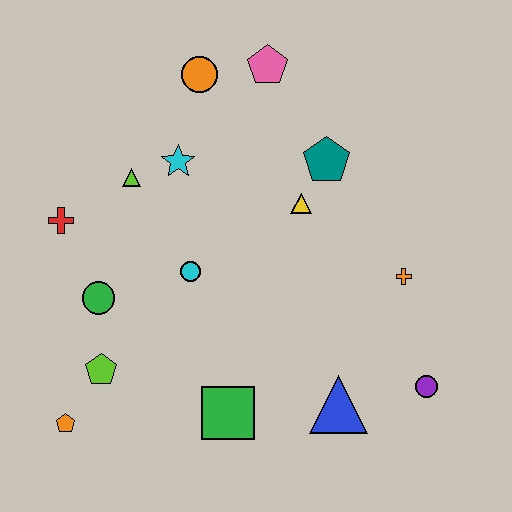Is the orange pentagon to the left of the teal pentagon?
Yes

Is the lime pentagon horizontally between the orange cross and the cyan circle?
No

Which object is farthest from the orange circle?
The purple circle is farthest from the orange circle.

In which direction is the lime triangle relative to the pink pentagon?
The lime triangle is to the left of the pink pentagon.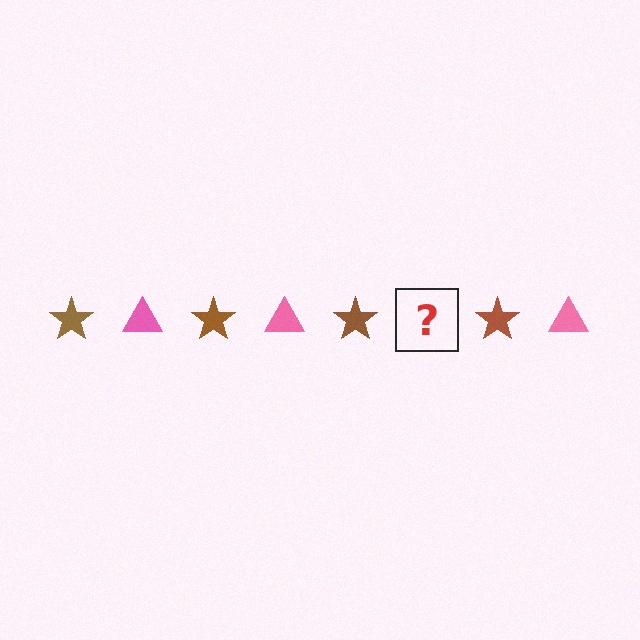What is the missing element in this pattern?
The missing element is a pink triangle.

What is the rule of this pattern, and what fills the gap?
The rule is that the pattern alternates between brown star and pink triangle. The gap should be filled with a pink triangle.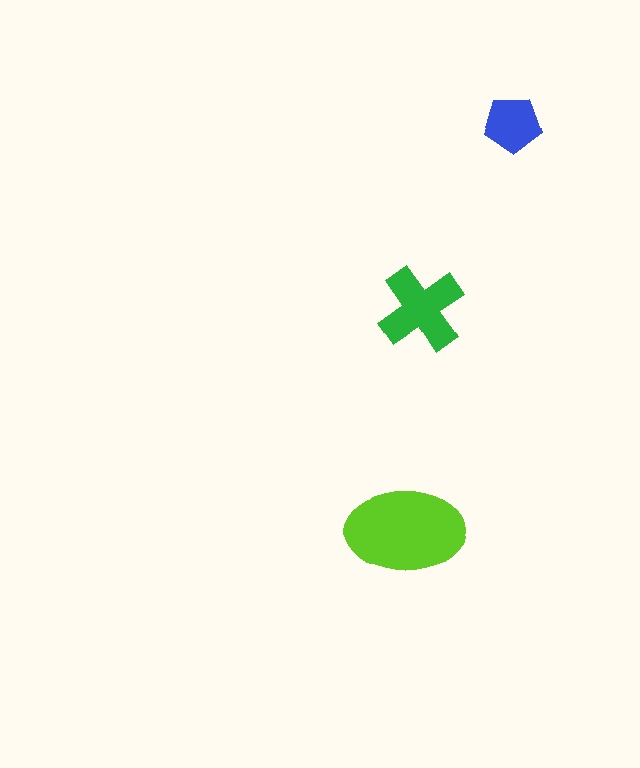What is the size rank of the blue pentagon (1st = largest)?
3rd.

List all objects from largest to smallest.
The lime ellipse, the green cross, the blue pentagon.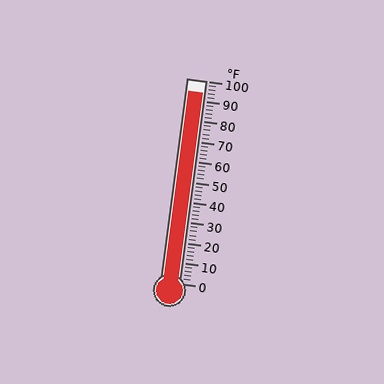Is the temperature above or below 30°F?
The temperature is above 30°F.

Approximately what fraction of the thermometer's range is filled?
The thermometer is filled to approximately 95% of its range.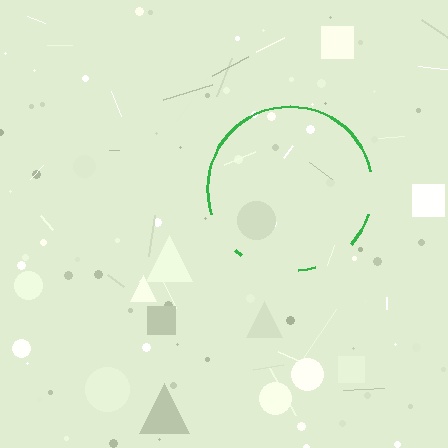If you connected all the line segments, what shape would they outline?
They would outline a circle.